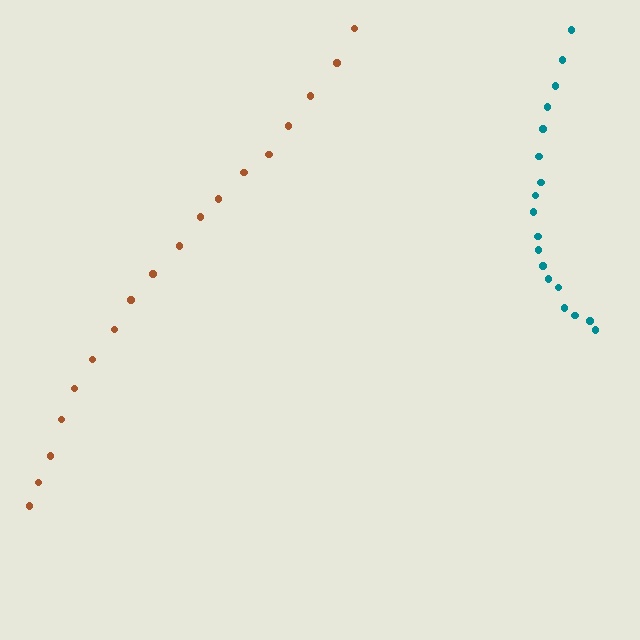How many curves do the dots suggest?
There are 2 distinct paths.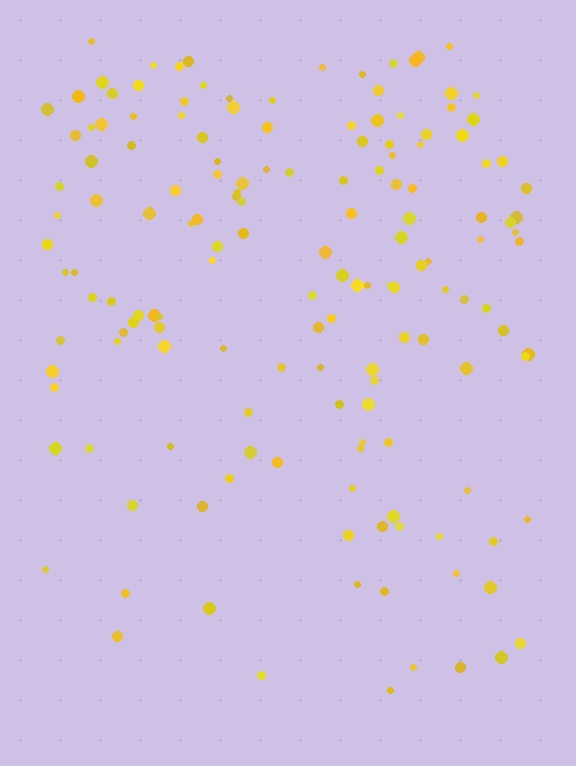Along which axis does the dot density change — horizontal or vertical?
Vertical.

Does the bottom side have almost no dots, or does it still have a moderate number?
Still a moderate number, just noticeably fewer than the top.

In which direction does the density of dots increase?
From bottom to top, with the top side densest.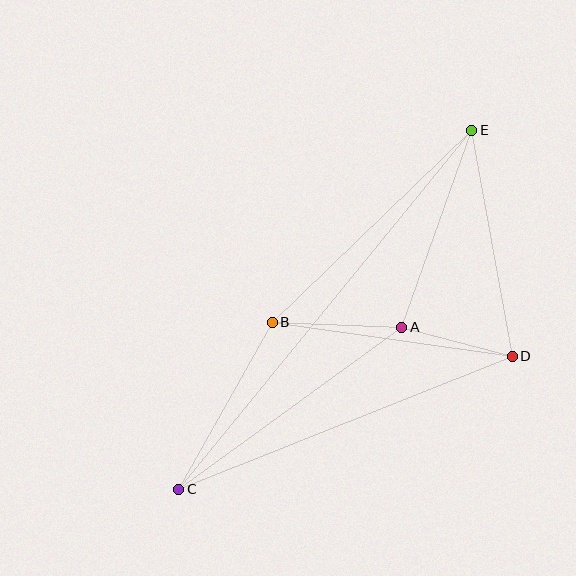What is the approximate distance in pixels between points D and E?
The distance between D and E is approximately 230 pixels.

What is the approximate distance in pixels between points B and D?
The distance between B and D is approximately 242 pixels.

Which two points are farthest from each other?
Points C and E are farthest from each other.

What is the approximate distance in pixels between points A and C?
The distance between A and C is approximately 276 pixels.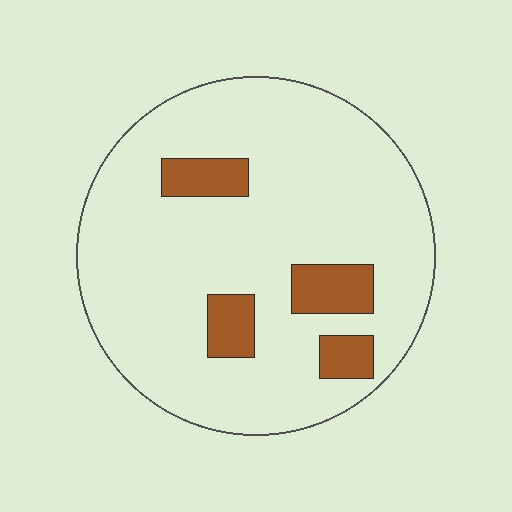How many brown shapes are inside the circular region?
4.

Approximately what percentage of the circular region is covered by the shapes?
Approximately 15%.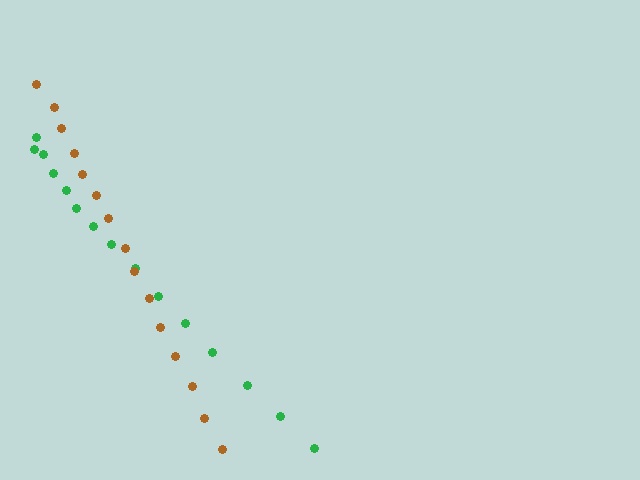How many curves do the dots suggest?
There are 2 distinct paths.